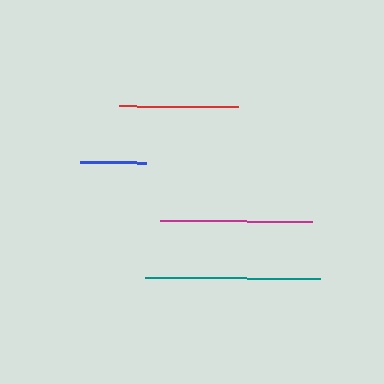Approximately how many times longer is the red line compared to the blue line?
The red line is approximately 1.8 times the length of the blue line.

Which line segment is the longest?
The teal line is the longest at approximately 174 pixels.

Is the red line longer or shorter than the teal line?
The teal line is longer than the red line.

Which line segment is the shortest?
The blue line is the shortest at approximately 66 pixels.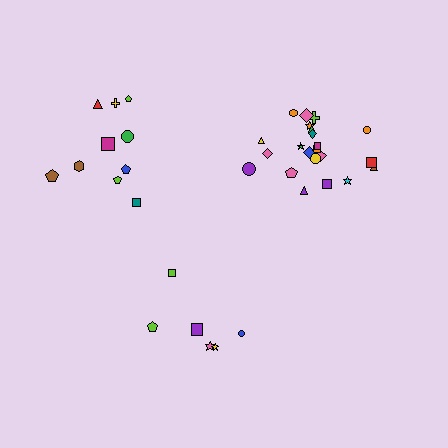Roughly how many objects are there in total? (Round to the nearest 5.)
Roughly 40 objects in total.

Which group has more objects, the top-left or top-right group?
The top-right group.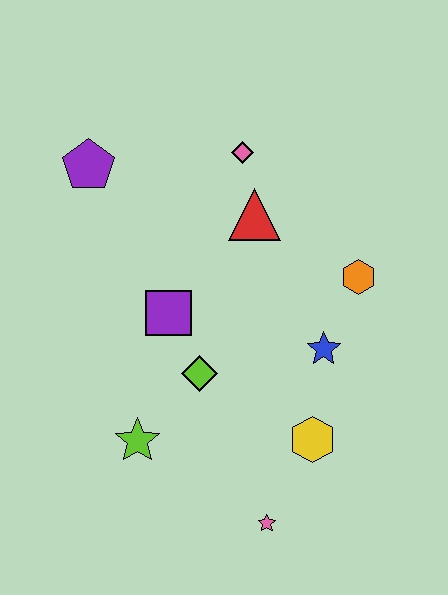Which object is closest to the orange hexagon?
The blue star is closest to the orange hexagon.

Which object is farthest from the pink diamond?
The pink star is farthest from the pink diamond.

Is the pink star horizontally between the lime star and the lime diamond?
No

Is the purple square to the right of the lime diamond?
No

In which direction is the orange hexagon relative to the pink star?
The orange hexagon is above the pink star.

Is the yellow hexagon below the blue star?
Yes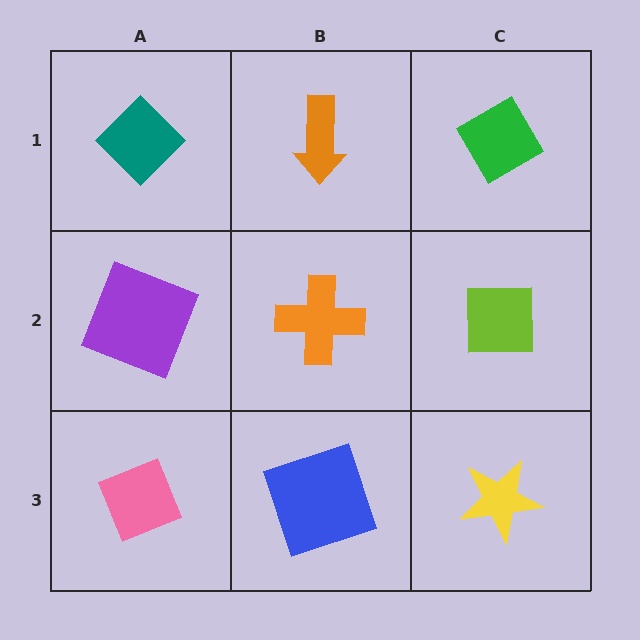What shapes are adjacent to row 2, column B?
An orange arrow (row 1, column B), a blue square (row 3, column B), a purple square (row 2, column A), a lime square (row 2, column C).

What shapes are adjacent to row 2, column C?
A green diamond (row 1, column C), a yellow star (row 3, column C), an orange cross (row 2, column B).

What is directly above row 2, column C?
A green diamond.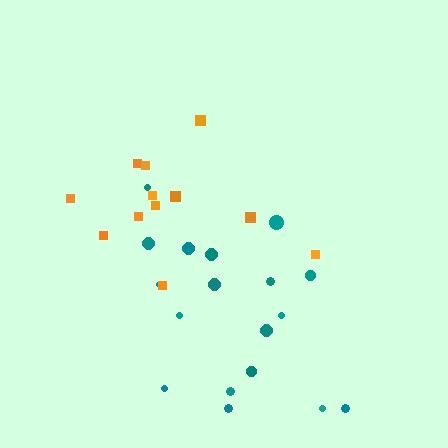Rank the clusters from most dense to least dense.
orange, teal.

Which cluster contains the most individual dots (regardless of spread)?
Teal (18).